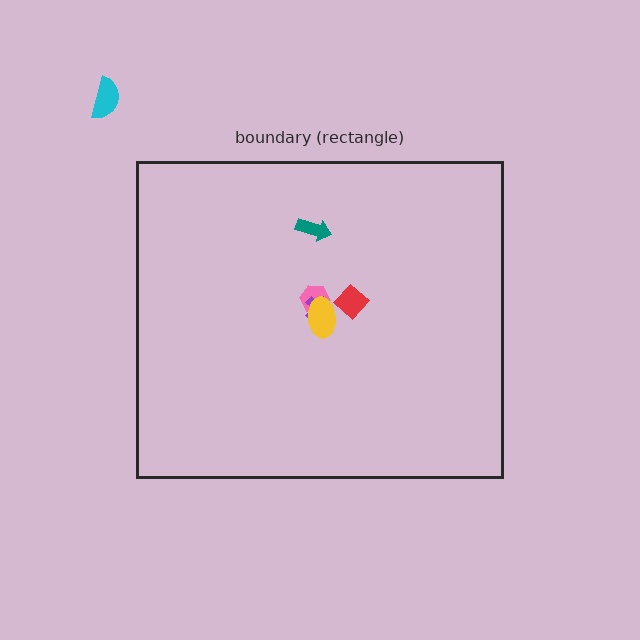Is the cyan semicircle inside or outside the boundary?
Outside.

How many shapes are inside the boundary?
5 inside, 1 outside.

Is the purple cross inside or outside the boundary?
Inside.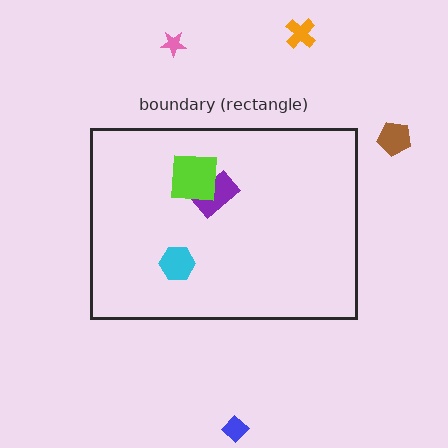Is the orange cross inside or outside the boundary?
Outside.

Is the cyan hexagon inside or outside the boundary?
Inside.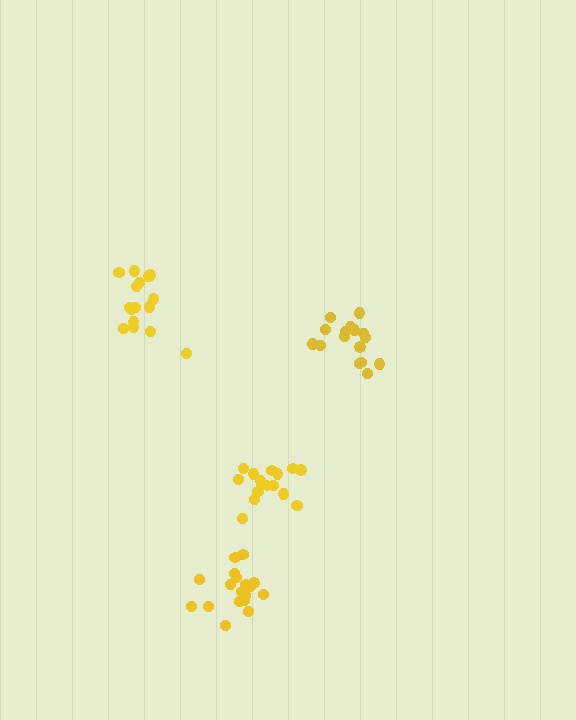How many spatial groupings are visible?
There are 4 spatial groupings.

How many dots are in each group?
Group 1: 16 dots, Group 2: 16 dots, Group 3: 16 dots, Group 4: 18 dots (66 total).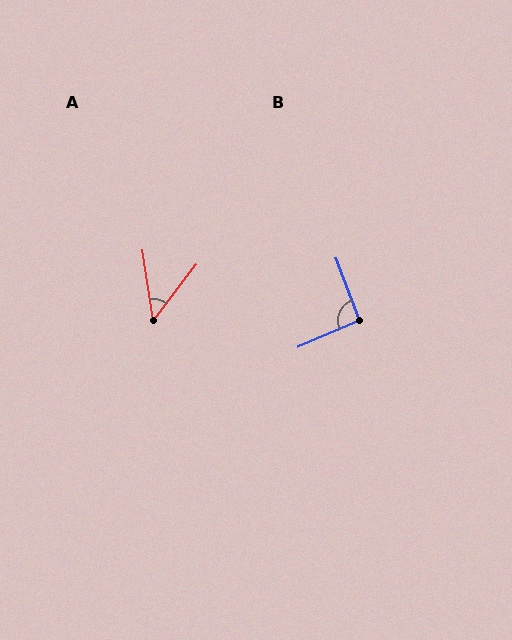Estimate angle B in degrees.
Approximately 93 degrees.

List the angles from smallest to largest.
A (46°), B (93°).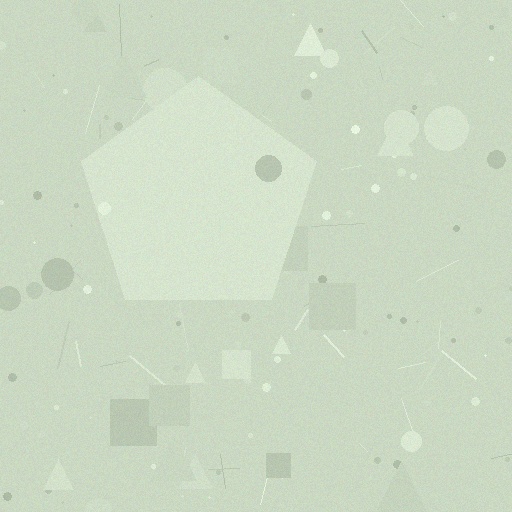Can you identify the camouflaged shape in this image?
The camouflaged shape is a pentagon.